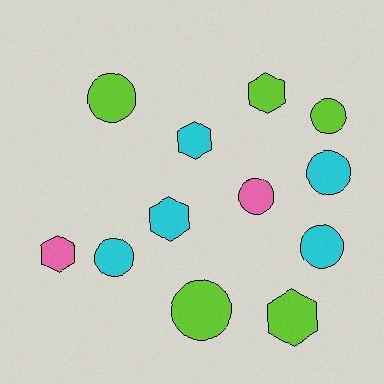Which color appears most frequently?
Lime, with 5 objects.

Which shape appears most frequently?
Circle, with 7 objects.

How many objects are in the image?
There are 12 objects.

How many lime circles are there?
There are 3 lime circles.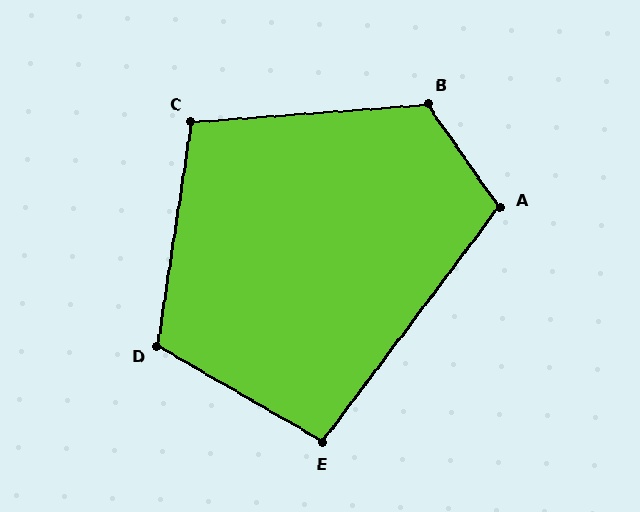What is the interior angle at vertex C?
Approximately 103 degrees (obtuse).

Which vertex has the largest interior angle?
B, at approximately 121 degrees.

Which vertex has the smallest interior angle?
E, at approximately 97 degrees.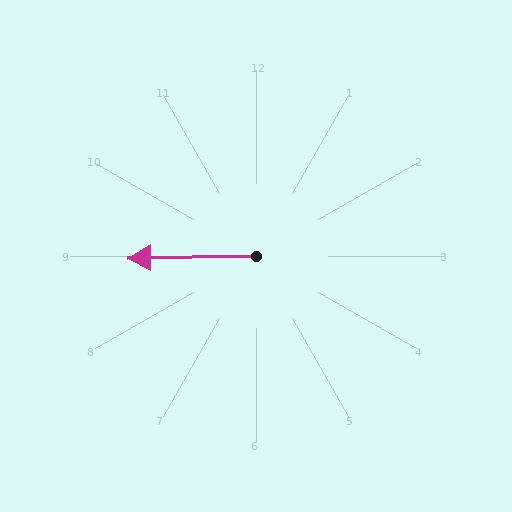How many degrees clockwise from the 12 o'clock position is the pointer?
Approximately 269 degrees.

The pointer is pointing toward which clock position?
Roughly 9 o'clock.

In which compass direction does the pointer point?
West.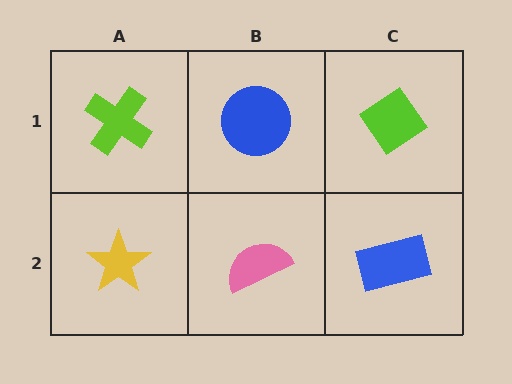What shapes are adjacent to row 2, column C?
A lime diamond (row 1, column C), a pink semicircle (row 2, column B).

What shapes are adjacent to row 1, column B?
A pink semicircle (row 2, column B), a lime cross (row 1, column A), a lime diamond (row 1, column C).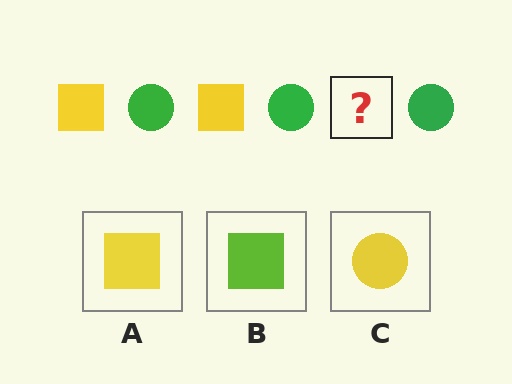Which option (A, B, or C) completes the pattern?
A.